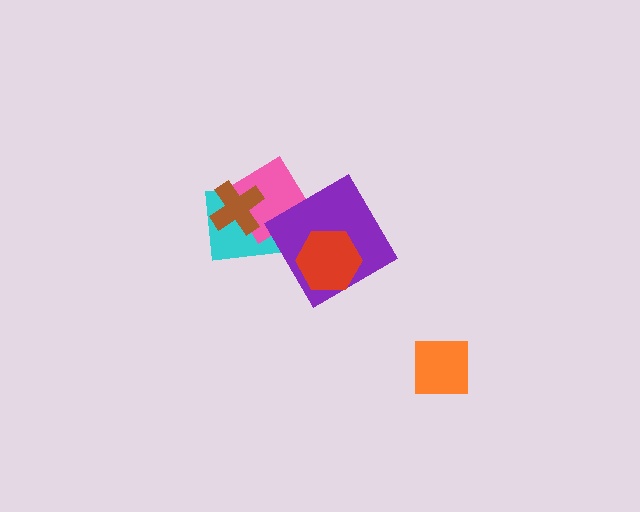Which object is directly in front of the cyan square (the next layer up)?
The pink diamond is directly in front of the cyan square.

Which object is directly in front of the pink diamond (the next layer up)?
The brown cross is directly in front of the pink diamond.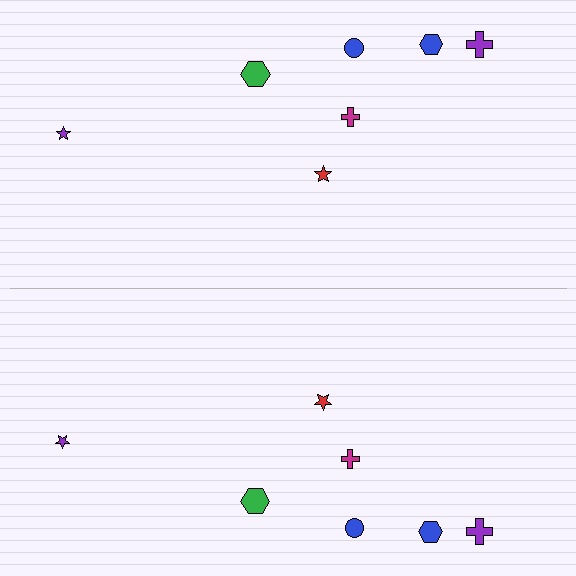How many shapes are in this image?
There are 14 shapes in this image.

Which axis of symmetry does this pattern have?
The pattern has a horizontal axis of symmetry running through the center of the image.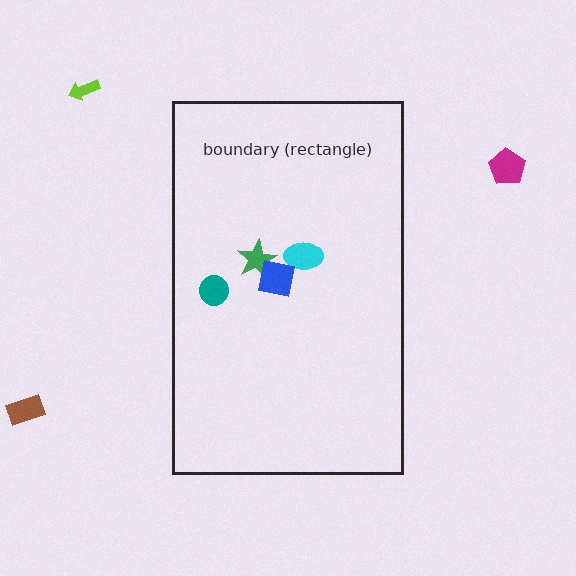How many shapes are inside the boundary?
4 inside, 3 outside.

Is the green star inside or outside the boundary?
Inside.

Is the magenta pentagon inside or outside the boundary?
Outside.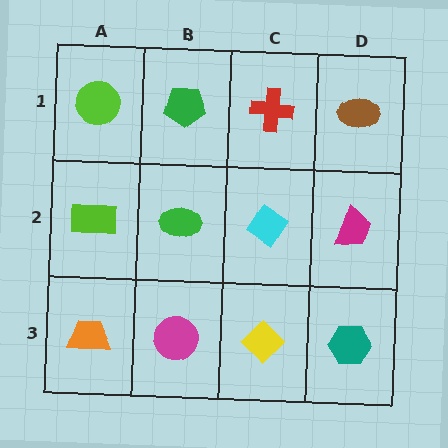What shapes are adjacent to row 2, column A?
A lime circle (row 1, column A), an orange trapezoid (row 3, column A), a green ellipse (row 2, column B).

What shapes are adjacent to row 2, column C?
A red cross (row 1, column C), a yellow diamond (row 3, column C), a green ellipse (row 2, column B), a magenta trapezoid (row 2, column D).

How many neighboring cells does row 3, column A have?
2.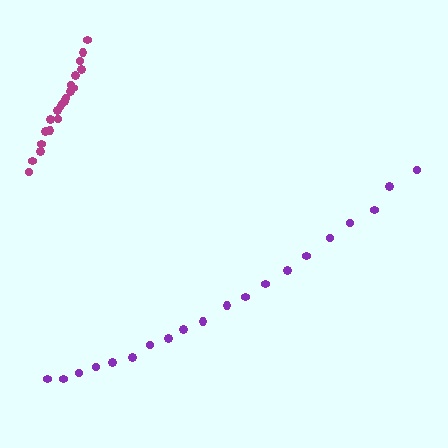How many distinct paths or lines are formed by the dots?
There are 2 distinct paths.